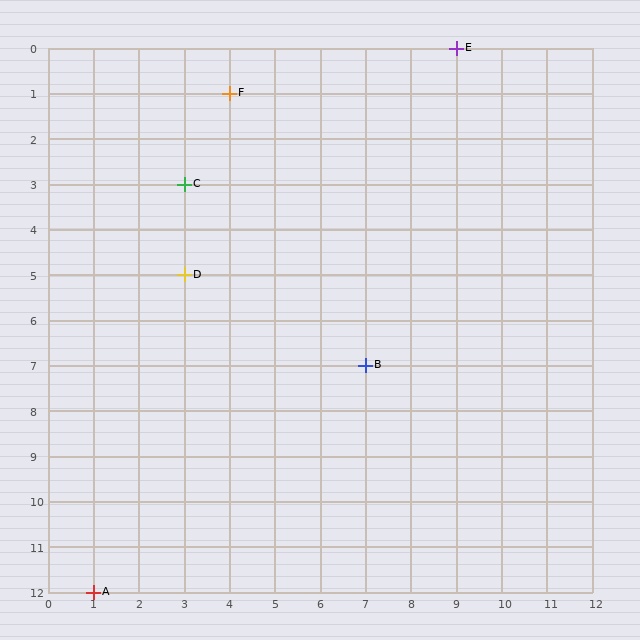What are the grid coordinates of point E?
Point E is at grid coordinates (9, 0).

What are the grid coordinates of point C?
Point C is at grid coordinates (3, 3).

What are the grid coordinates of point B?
Point B is at grid coordinates (7, 7).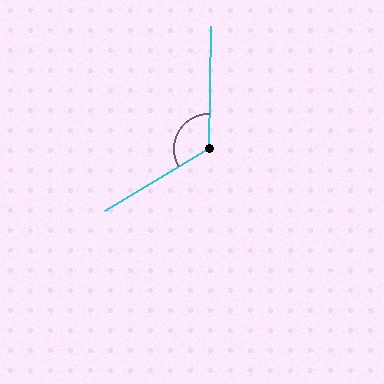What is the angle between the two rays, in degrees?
Approximately 122 degrees.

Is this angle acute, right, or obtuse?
It is obtuse.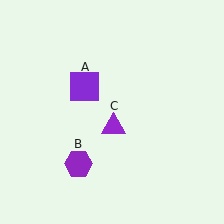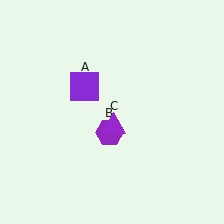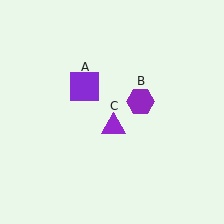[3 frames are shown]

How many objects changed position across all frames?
1 object changed position: purple hexagon (object B).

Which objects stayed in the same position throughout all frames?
Purple square (object A) and purple triangle (object C) remained stationary.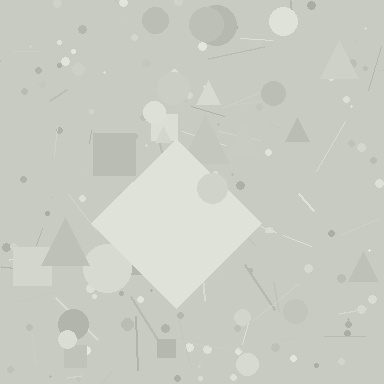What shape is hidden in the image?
A diamond is hidden in the image.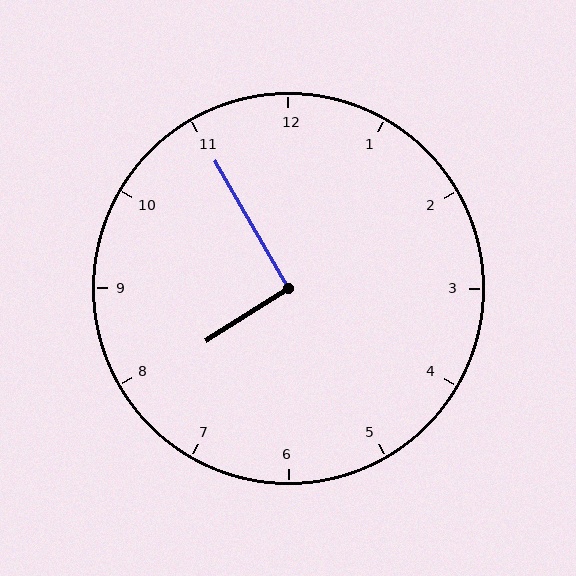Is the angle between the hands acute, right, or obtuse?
It is right.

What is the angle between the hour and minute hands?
Approximately 92 degrees.